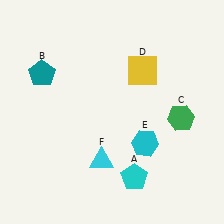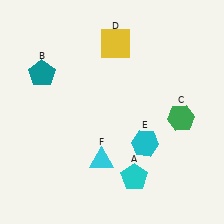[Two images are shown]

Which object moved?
The yellow square (D) moved left.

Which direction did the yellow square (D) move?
The yellow square (D) moved left.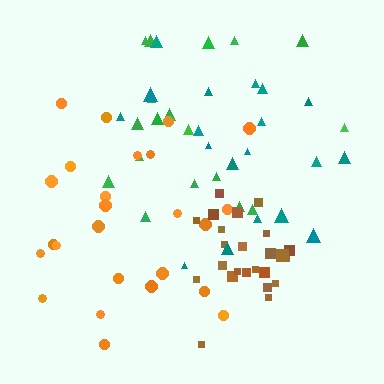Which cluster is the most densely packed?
Brown.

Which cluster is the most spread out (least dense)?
Green.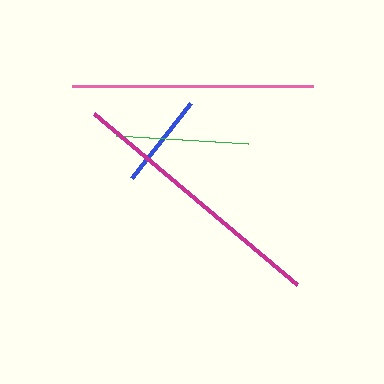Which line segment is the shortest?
The blue line is the shortest at approximately 95 pixels.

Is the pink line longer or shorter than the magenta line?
The magenta line is longer than the pink line.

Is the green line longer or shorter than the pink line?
The pink line is longer than the green line.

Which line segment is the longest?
The magenta line is the longest at approximately 266 pixels.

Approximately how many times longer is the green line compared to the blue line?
The green line is approximately 1.4 times the length of the blue line.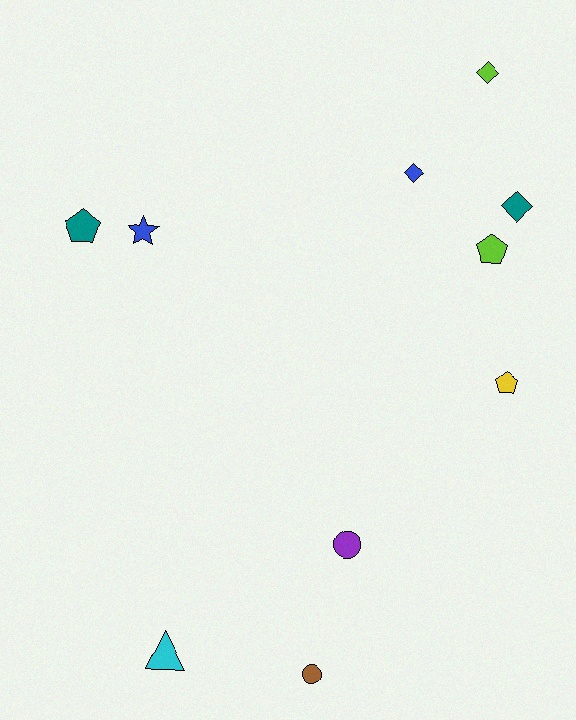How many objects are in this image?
There are 10 objects.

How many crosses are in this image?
There are no crosses.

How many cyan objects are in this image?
There is 1 cyan object.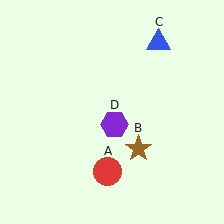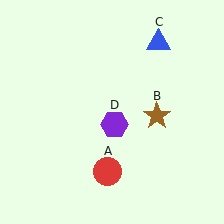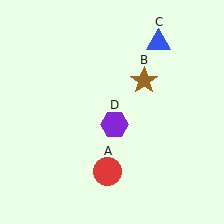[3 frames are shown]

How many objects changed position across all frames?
1 object changed position: brown star (object B).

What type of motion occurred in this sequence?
The brown star (object B) rotated counterclockwise around the center of the scene.